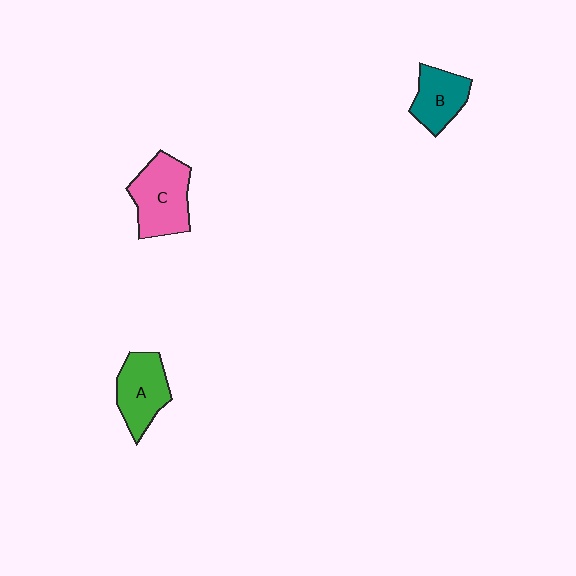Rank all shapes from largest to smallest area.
From largest to smallest: C (pink), A (green), B (teal).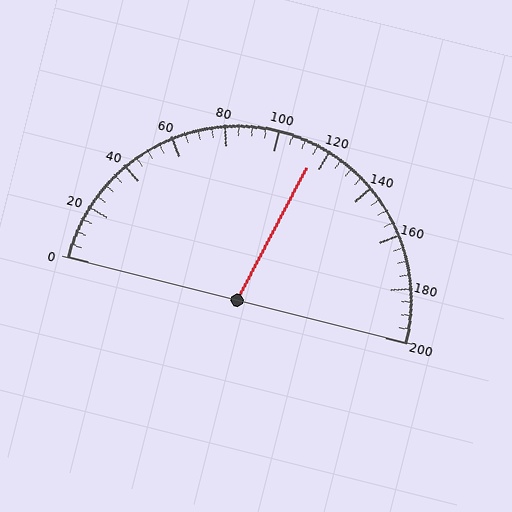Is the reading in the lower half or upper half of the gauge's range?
The reading is in the upper half of the range (0 to 200).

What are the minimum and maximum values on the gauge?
The gauge ranges from 0 to 200.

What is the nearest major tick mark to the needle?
The nearest major tick mark is 120.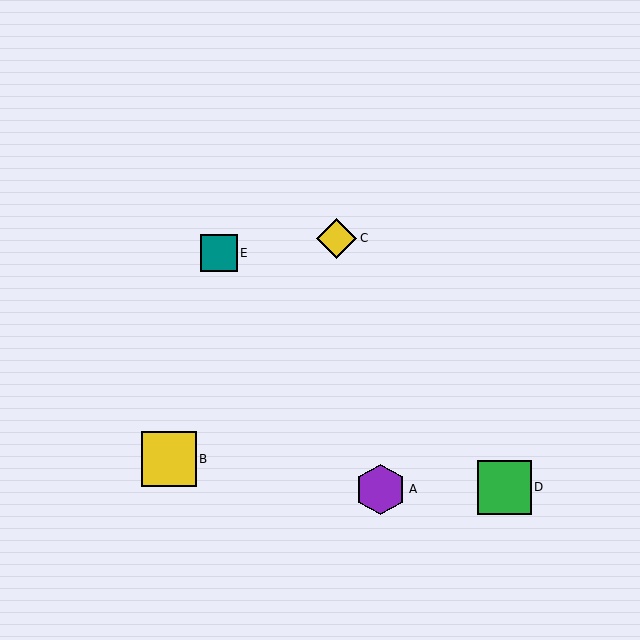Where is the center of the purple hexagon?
The center of the purple hexagon is at (380, 489).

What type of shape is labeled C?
Shape C is a yellow diamond.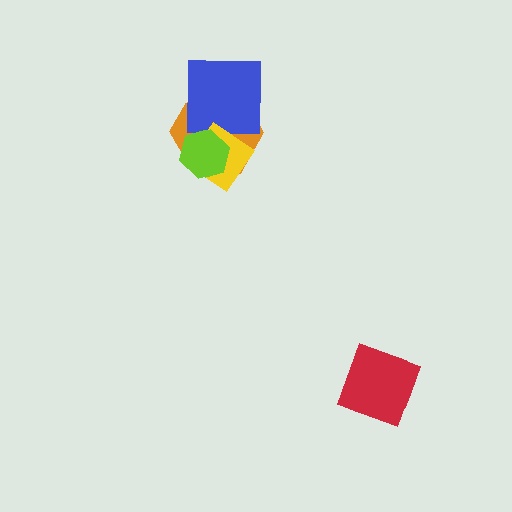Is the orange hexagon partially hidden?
Yes, it is partially covered by another shape.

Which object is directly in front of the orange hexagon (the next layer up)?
The blue square is directly in front of the orange hexagon.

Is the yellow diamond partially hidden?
Yes, it is partially covered by another shape.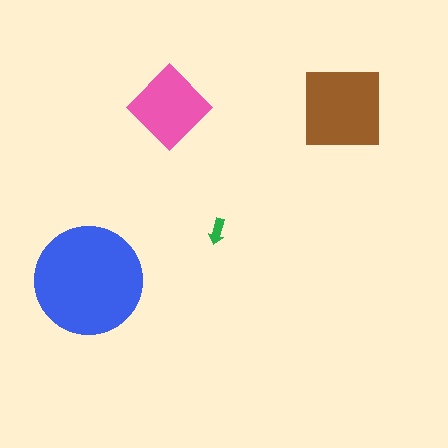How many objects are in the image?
There are 4 objects in the image.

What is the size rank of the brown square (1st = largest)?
2nd.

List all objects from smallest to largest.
The green arrow, the pink diamond, the brown square, the blue circle.